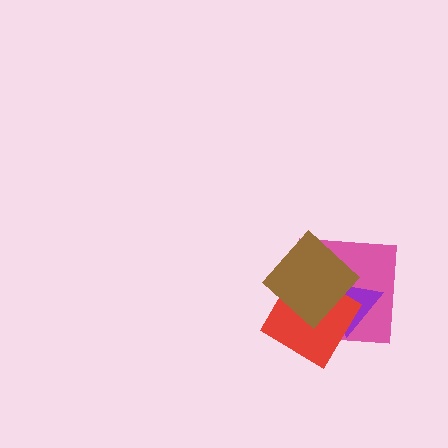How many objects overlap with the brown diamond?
3 objects overlap with the brown diamond.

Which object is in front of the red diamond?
The brown diamond is in front of the red diamond.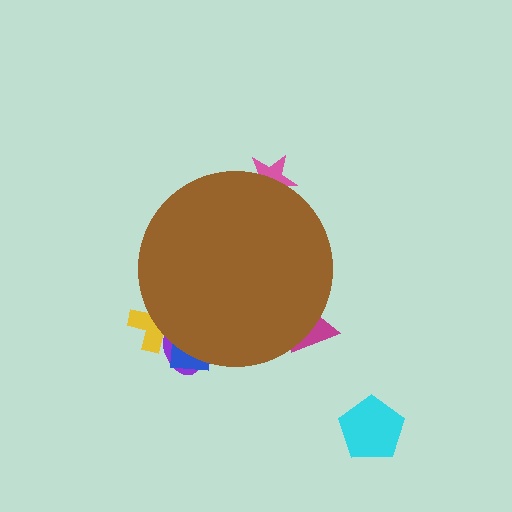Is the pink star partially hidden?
Yes, the pink star is partially hidden behind the brown circle.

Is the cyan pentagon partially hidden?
No, the cyan pentagon is fully visible.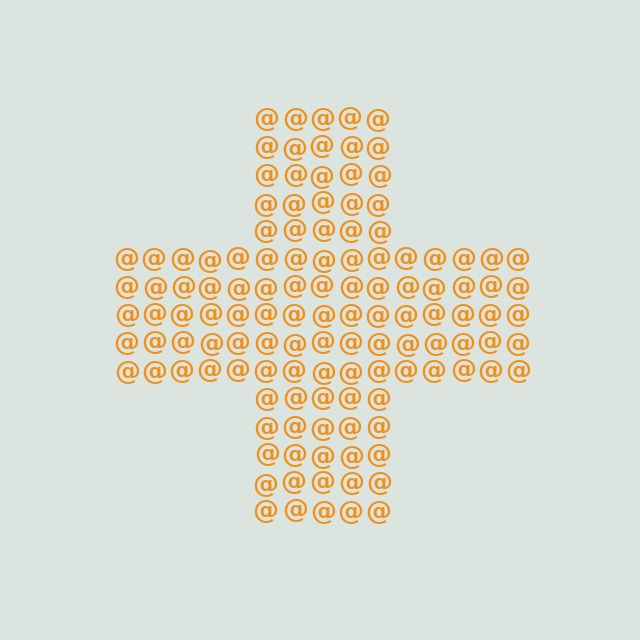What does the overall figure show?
The overall figure shows a cross.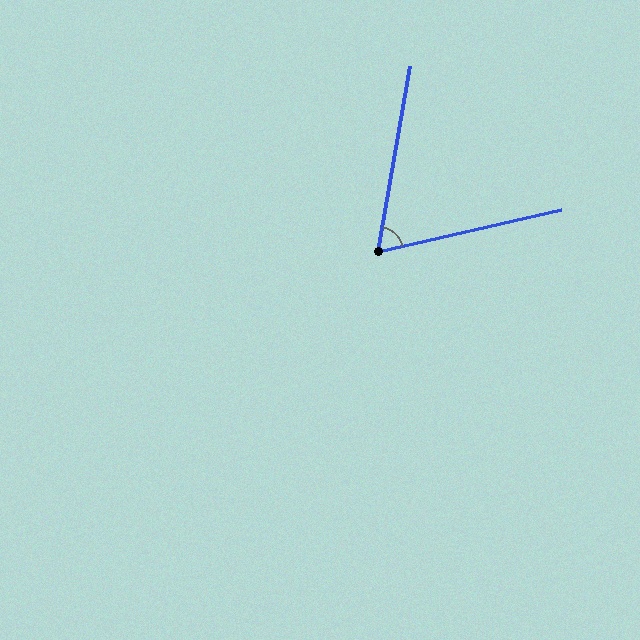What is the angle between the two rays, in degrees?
Approximately 67 degrees.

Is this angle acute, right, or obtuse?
It is acute.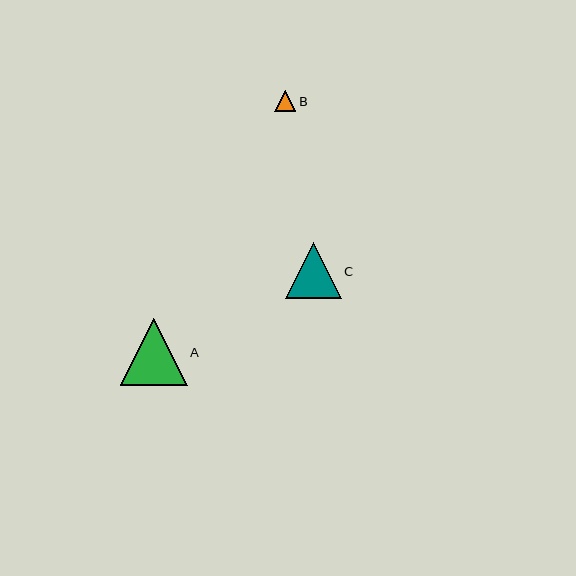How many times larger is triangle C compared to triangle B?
Triangle C is approximately 2.7 times the size of triangle B.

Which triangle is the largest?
Triangle A is the largest with a size of approximately 67 pixels.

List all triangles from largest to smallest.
From largest to smallest: A, C, B.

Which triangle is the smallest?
Triangle B is the smallest with a size of approximately 21 pixels.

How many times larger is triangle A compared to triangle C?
Triangle A is approximately 1.2 times the size of triangle C.